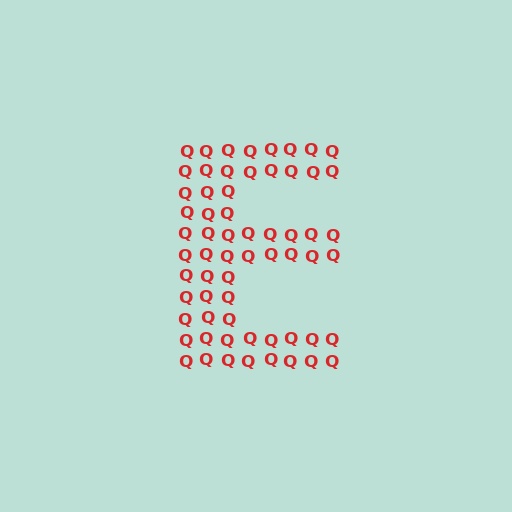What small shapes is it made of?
It is made of small letter Q's.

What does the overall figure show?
The overall figure shows the letter E.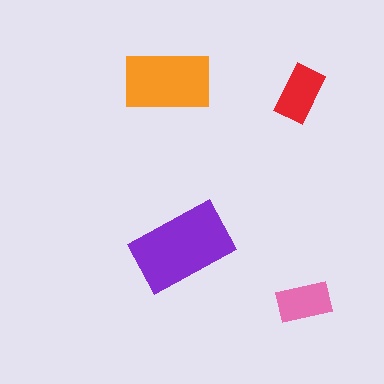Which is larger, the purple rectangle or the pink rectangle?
The purple one.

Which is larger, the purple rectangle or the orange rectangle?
The purple one.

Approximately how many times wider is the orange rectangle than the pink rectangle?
About 1.5 times wider.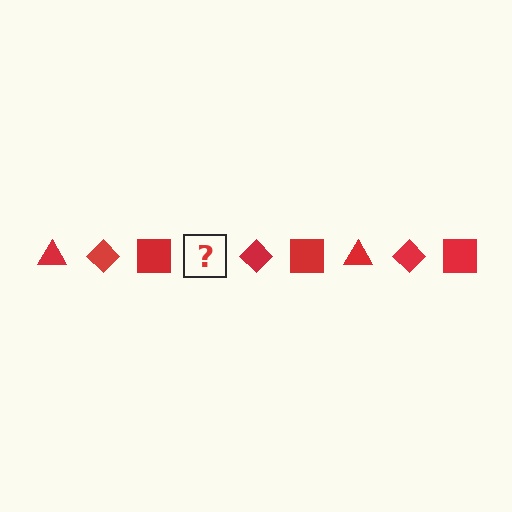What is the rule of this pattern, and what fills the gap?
The rule is that the pattern cycles through triangle, diamond, square shapes in red. The gap should be filled with a red triangle.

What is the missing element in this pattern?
The missing element is a red triangle.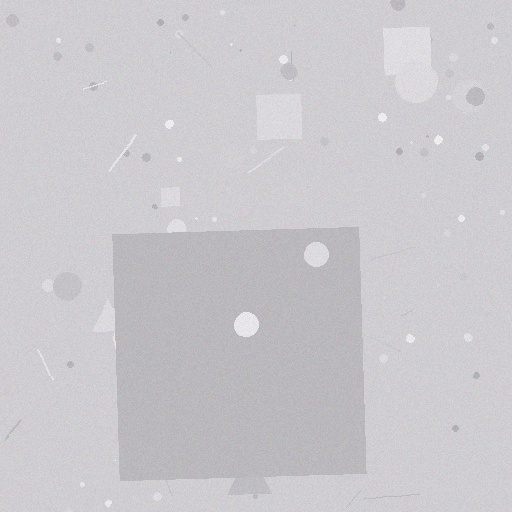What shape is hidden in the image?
A square is hidden in the image.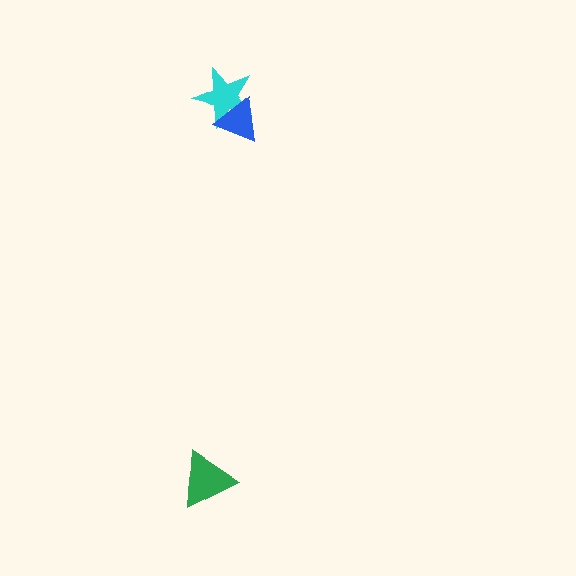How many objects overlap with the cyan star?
1 object overlaps with the cyan star.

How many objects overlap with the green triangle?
0 objects overlap with the green triangle.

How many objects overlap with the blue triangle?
1 object overlaps with the blue triangle.